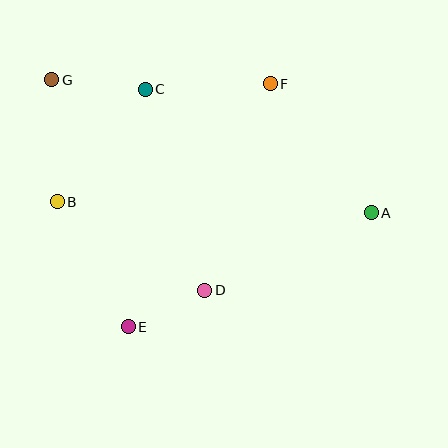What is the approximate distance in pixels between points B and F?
The distance between B and F is approximately 244 pixels.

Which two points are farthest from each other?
Points A and G are farthest from each other.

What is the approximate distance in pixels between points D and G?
The distance between D and G is approximately 260 pixels.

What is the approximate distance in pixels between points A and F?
The distance between A and F is approximately 164 pixels.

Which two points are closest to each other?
Points D and E are closest to each other.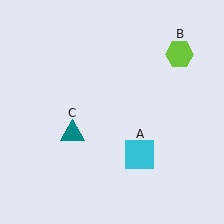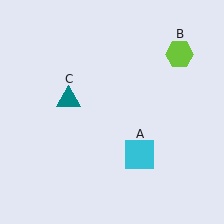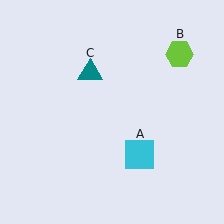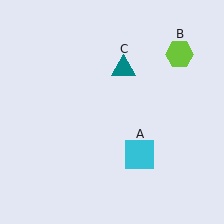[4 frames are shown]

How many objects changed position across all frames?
1 object changed position: teal triangle (object C).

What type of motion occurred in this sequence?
The teal triangle (object C) rotated clockwise around the center of the scene.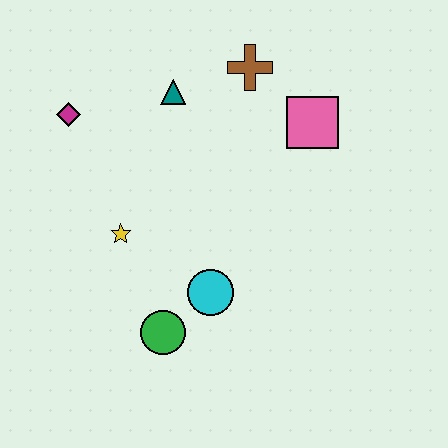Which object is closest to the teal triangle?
The brown cross is closest to the teal triangle.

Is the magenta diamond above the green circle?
Yes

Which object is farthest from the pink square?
The green circle is farthest from the pink square.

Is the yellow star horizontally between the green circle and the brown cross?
No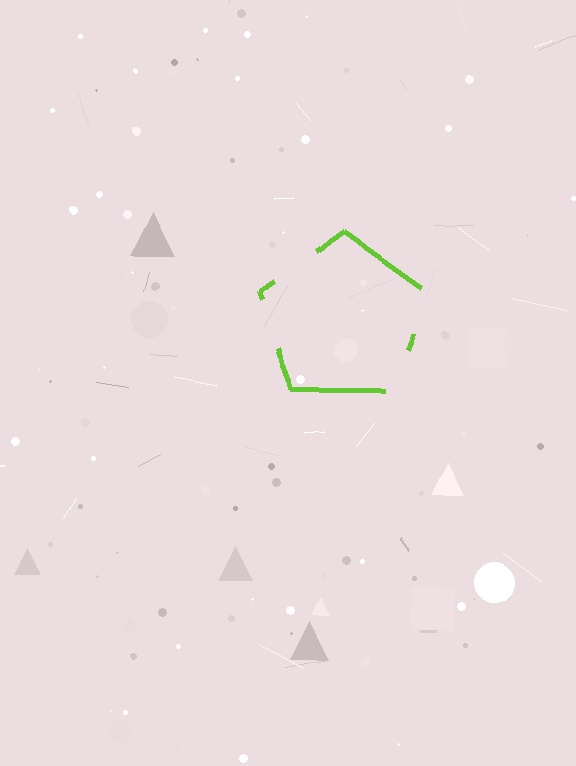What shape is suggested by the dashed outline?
The dashed outline suggests a pentagon.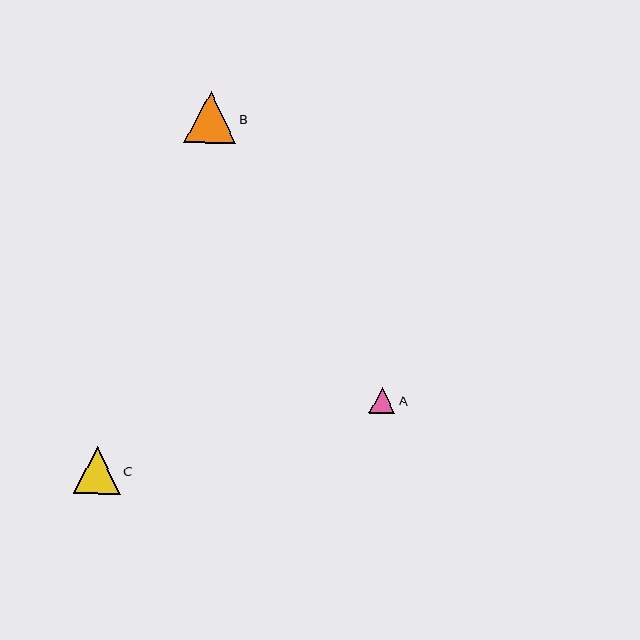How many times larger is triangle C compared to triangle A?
Triangle C is approximately 1.8 times the size of triangle A.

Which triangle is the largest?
Triangle B is the largest with a size of approximately 52 pixels.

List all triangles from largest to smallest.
From largest to smallest: B, C, A.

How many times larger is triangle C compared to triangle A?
Triangle C is approximately 1.8 times the size of triangle A.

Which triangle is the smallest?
Triangle A is the smallest with a size of approximately 26 pixels.